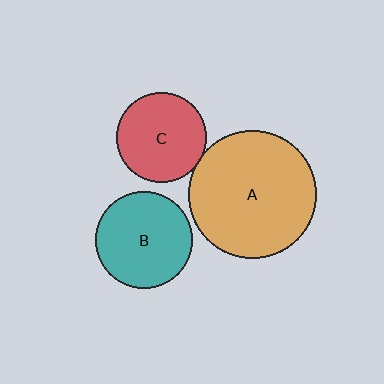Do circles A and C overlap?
Yes.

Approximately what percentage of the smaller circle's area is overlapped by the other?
Approximately 5%.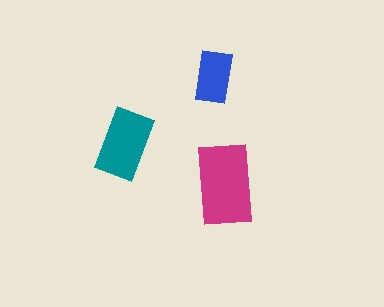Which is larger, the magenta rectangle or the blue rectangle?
The magenta one.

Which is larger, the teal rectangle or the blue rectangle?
The teal one.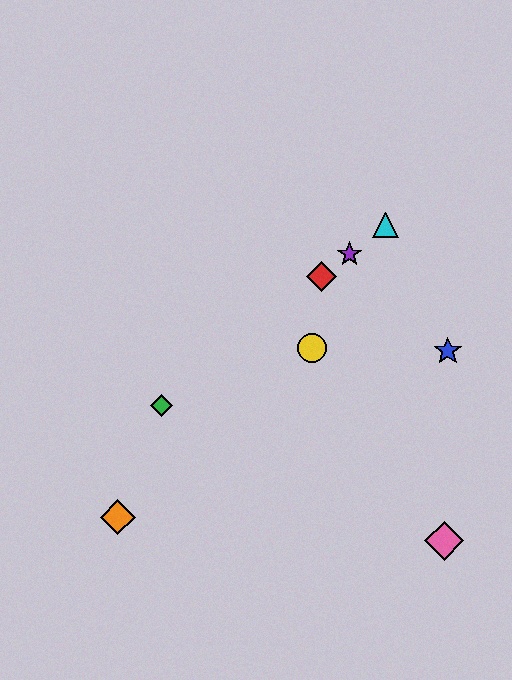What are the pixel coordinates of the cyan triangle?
The cyan triangle is at (386, 225).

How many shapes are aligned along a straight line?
4 shapes (the red diamond, the green diamond, the purple star, the cyan triangle) are aligned along a straight line.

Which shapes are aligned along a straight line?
The red diamond, the green diamond, the purple star, the cyan triangle are aligned along a straight line.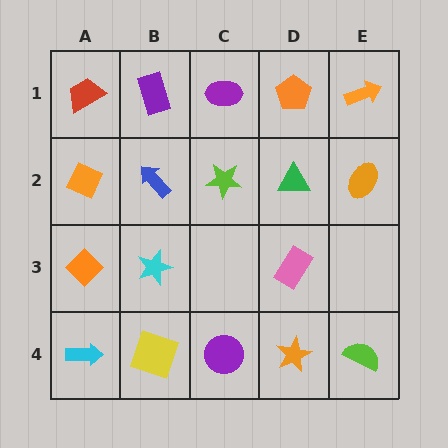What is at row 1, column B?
A purple rectangle.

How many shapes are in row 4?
5 shapes.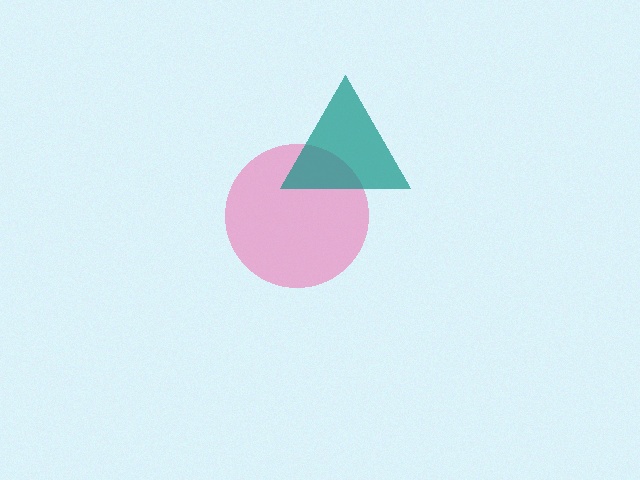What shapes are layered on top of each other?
The layered shapes are: a pink circle, a teal triangle.